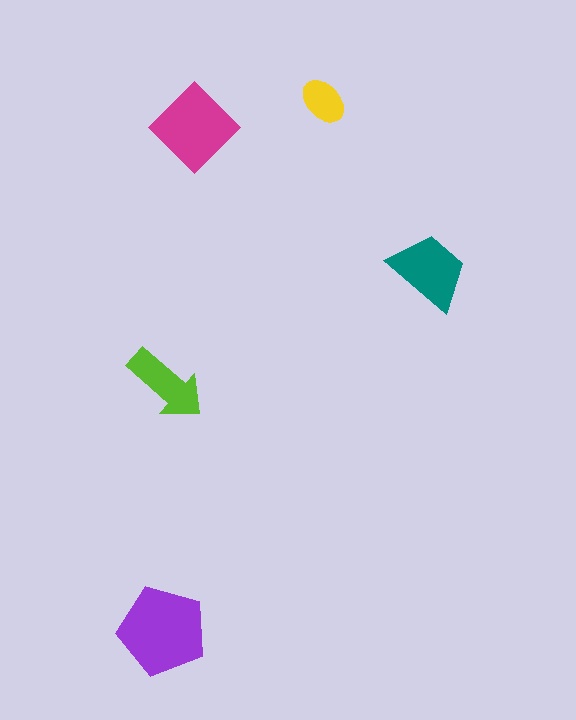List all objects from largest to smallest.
The purple pentagon, the magenta diamond, the teal trapezoid, the lime arrow, the yellow ellipse.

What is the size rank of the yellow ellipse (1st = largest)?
5th.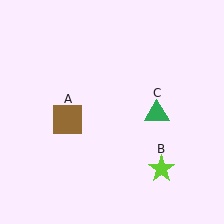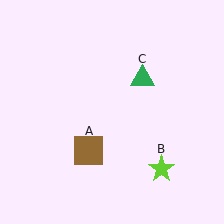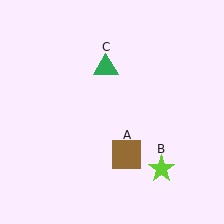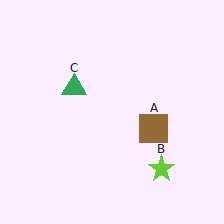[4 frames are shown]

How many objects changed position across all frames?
2 objects changed position: brown square (object A), green triangle (object C).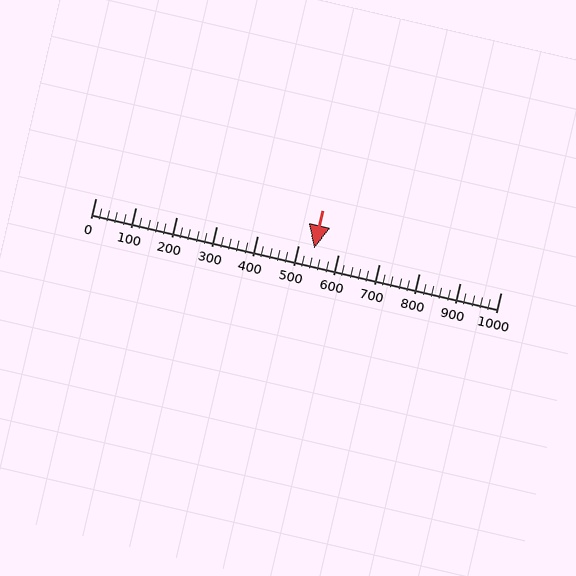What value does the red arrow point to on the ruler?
The red arrow points to approximately 540.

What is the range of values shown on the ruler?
The ruler shows values from 0 to 1000.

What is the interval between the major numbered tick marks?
The major tick marks are spaced 100 units apart.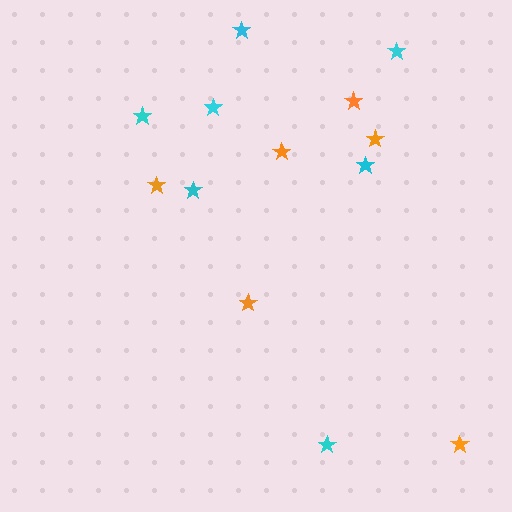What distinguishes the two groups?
There are 2 groups: one group of cyan stars (7) and one group of orange stars (6).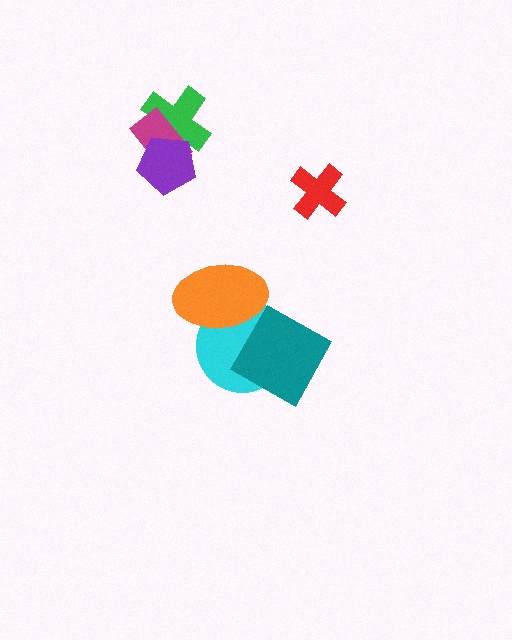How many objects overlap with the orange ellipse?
1 object overlaps with the orange ellipse.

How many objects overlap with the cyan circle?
2 objects overlap with the cyan circle.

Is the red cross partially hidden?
No, no other shape covers it.